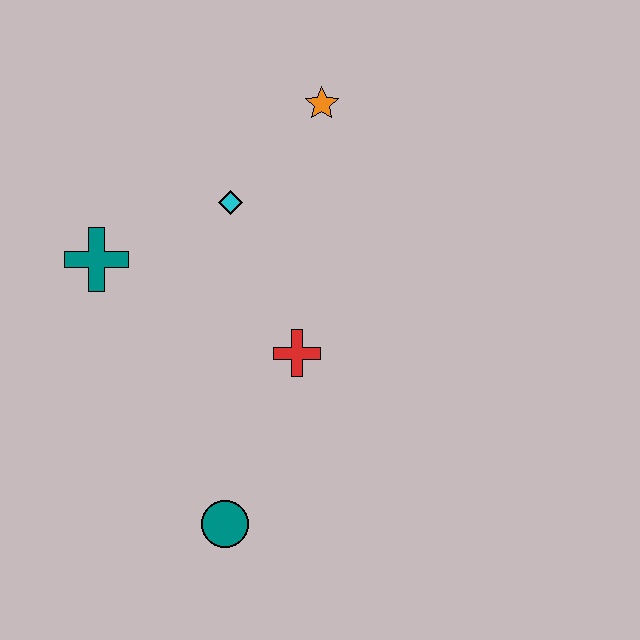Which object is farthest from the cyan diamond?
The teal circle is farthest from the cyan diamond.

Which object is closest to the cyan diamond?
The orange star is closest to the cyan diamond.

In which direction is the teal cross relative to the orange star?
The teal cross is to the left of the orange star.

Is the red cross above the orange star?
No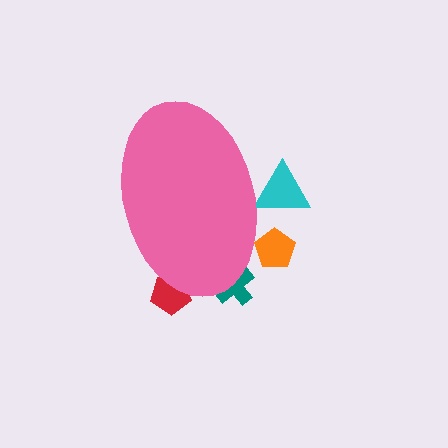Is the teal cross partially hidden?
Yes, the teal cross is partially hidden behind the pink ellipse.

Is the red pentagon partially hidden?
Yes, the red pentagon is partially hidden behind the pink ellipse.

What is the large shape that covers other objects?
A pink ellipse.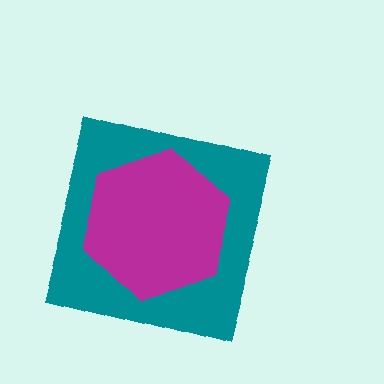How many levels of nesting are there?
2.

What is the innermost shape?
The magenta hexagon.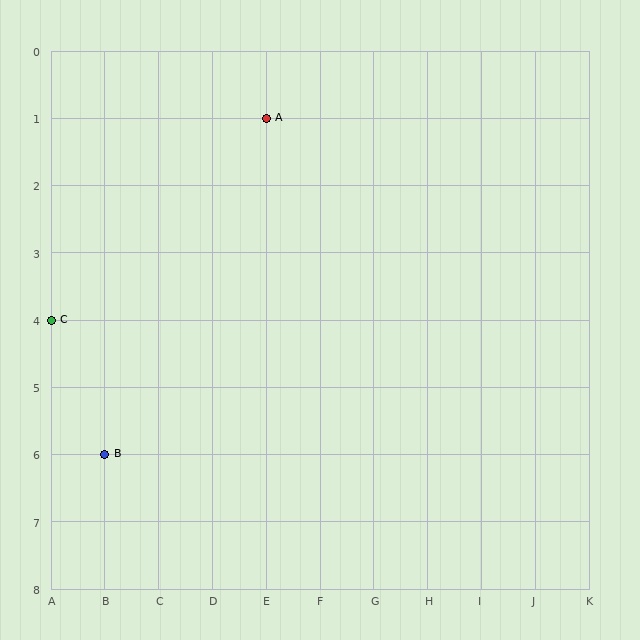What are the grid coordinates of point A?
Point A is at grid coordinates (E, 1).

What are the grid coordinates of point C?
Point C is at grid coordinates (A, 4).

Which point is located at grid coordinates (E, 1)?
Point A is at (E, 1).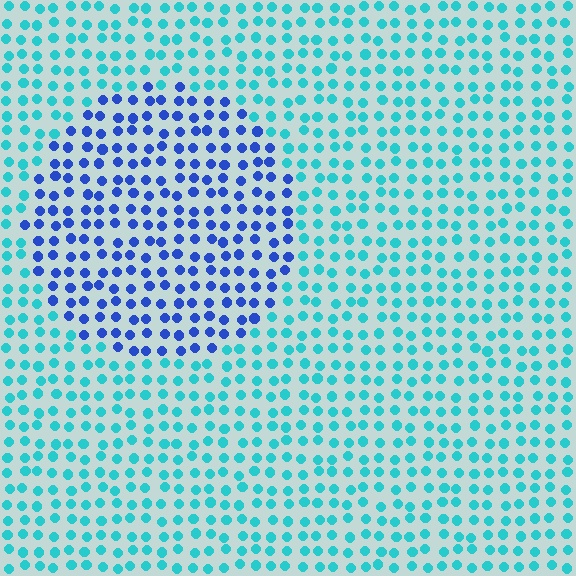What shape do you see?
I see a circle.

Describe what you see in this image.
The image is filled with small cyan elements in a uniform arrangement. A circle-shaped region is visible where the elements are tinted to a slightly different hue, forming a subtle color boundary.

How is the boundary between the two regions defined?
The boundary is defined purely by a slight shift in hue (about 47 degrees). Spacing, size, and orientation are identical on both sides.